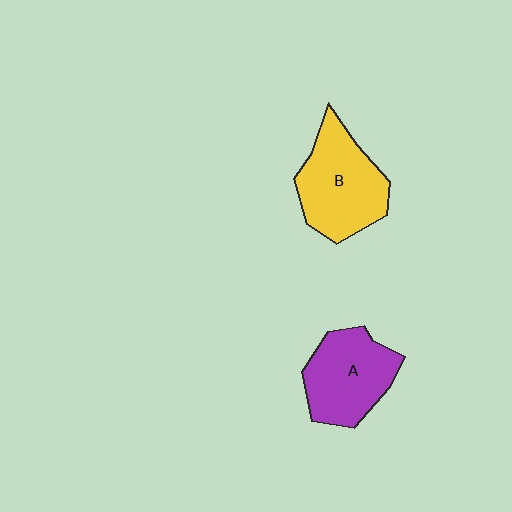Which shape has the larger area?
Shape B (yellow).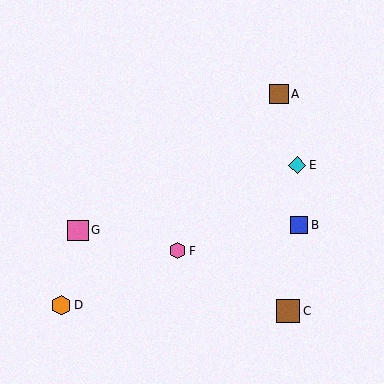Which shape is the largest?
The brown square (labeled C) is the largest.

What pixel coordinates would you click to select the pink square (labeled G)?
Click at (78, 231) to select the pink square G.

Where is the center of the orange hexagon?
The center of the orange hexagon is at (61, 306).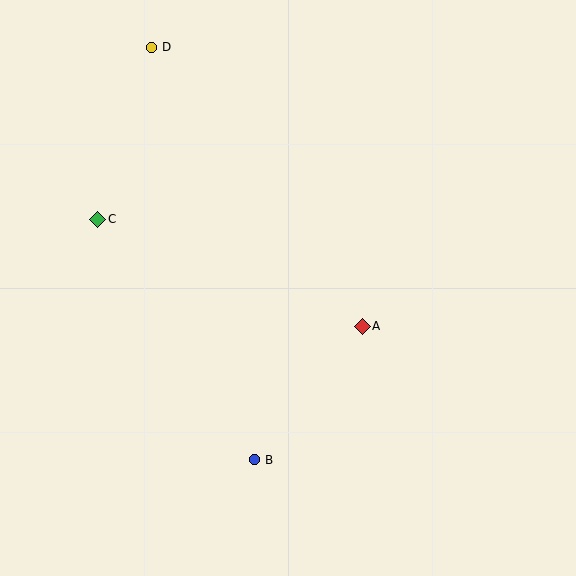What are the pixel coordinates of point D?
Point D is at (152, 47).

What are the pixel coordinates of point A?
Point A is at (362, 326).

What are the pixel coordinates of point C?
Point C is at (98, 219).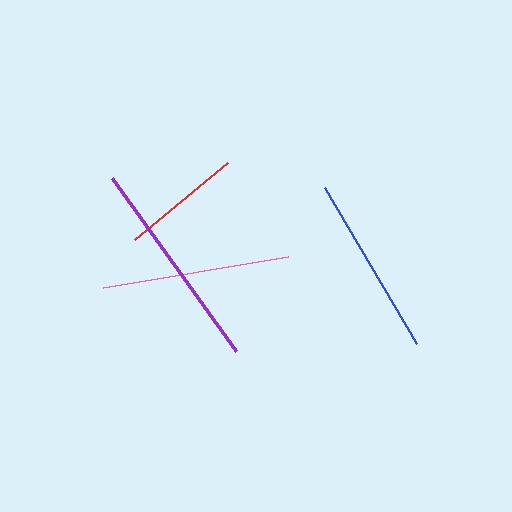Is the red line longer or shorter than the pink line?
The pink line is longer than the red line.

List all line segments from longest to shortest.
From longest to shortest: purple, pink, blue, red.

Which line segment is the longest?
The purple line is the longest at approximately 213 pixels.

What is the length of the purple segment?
The purple segment is approximately 213 pixels long.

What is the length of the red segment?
The red segment is approximately 120 pixels long.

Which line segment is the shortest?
The red line is the shortest at approximately 120 pixels.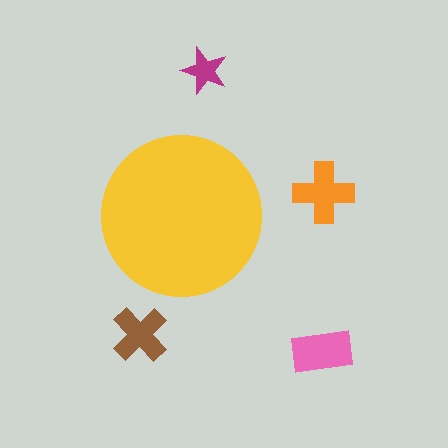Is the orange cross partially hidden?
No, the orange cross is fully visible.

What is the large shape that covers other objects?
A yellow circle.